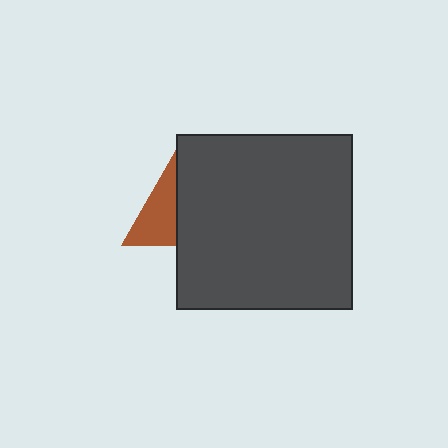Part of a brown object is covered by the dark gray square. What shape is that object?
It is a triangle.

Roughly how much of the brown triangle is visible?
A small part of it is visible (roughly 37%).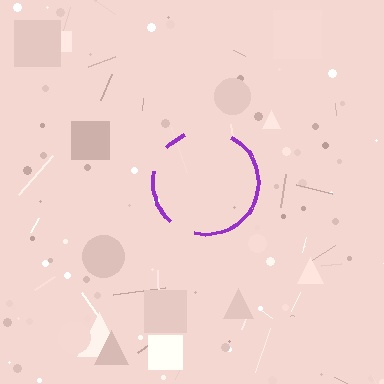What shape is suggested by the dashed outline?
The dashed outline suggests a circle.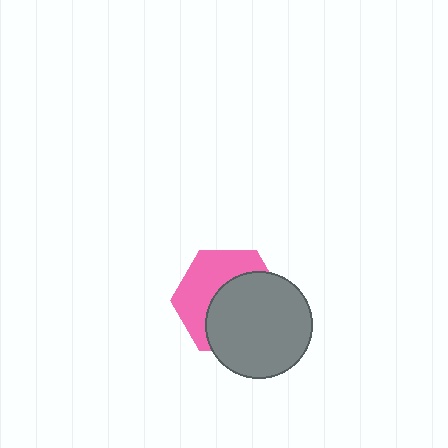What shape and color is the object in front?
The object in front is a gray circle.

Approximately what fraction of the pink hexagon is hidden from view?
Roughly 55% of the pink hexagon is hidden behind the gray circle.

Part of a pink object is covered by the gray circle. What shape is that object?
It is a hexagon.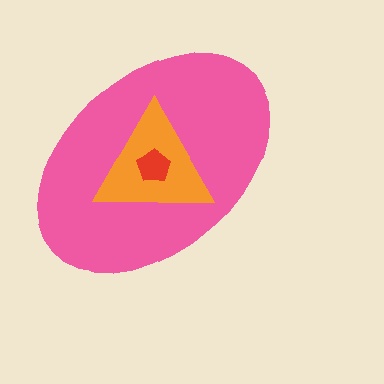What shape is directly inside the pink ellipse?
The orange triangle.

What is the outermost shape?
The pink ellipse.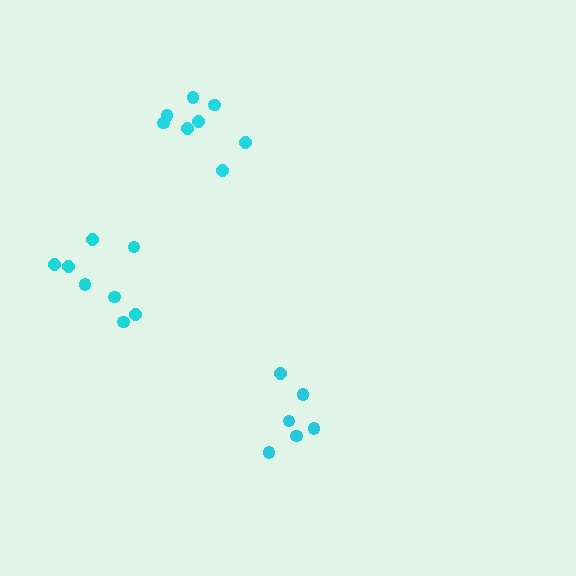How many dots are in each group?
Group 1: 8 dots, Group 2: 6 dots, Group 3: 8 dots (22 total).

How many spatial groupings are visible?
There are 3 spatial groupings.